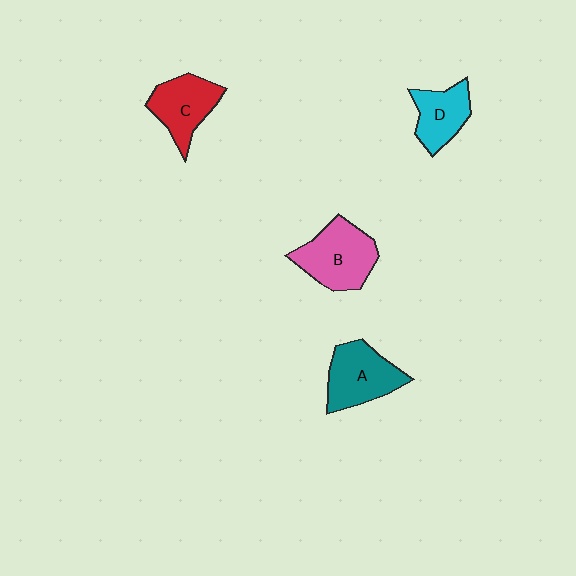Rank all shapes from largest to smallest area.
From largest to smallest: B (pink), A (teal), C (red), D (cyan).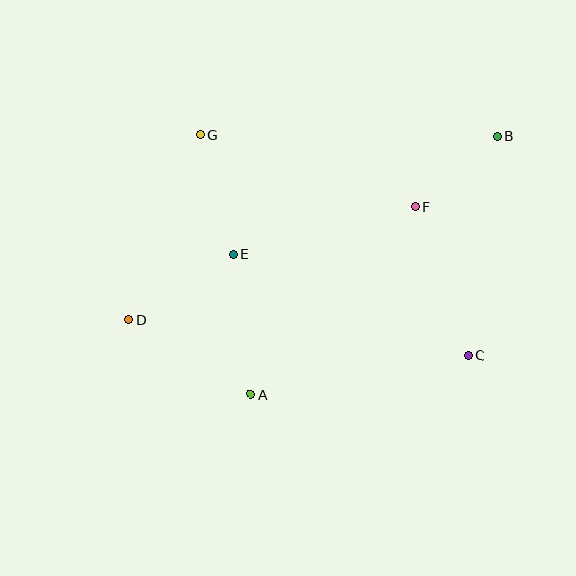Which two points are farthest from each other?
Points B and D are farthest from each other.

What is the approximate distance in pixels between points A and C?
The distance between A and C is approximately 221 pixels.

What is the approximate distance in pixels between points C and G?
The distance between C and G is approximately 348 pixels.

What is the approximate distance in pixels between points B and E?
The distance between B and E is approximately 289 pixels.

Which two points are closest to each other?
Points B and F are closest to each other.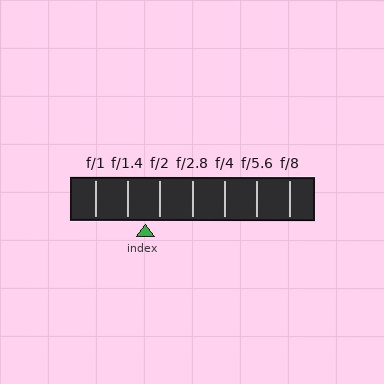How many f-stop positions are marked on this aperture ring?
There are 7 f-stop positions marked.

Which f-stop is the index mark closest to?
The index mark is closest to f/2.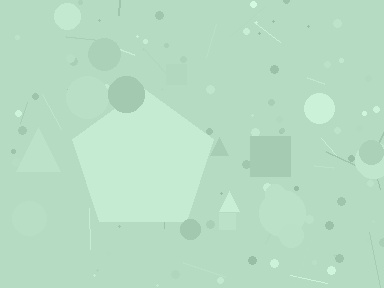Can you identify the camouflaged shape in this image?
The camouflaged shape is a pentagon.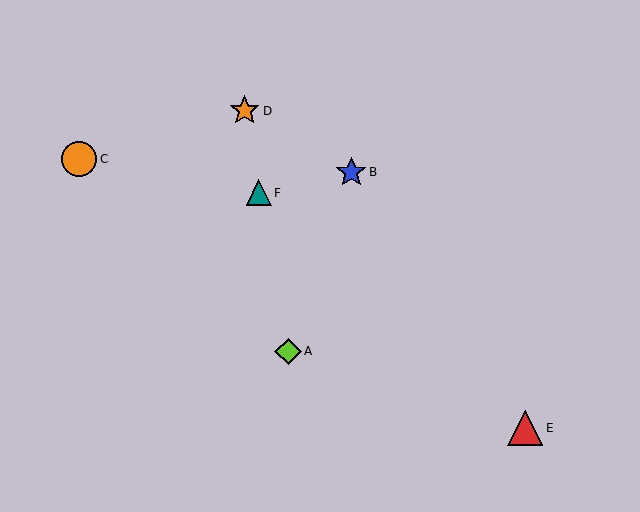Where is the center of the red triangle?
The center of the red triangle is at (525, 428).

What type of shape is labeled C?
Shape C is an orange circle.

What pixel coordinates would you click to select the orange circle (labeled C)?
Click at (79, 159) to select the orange circle C.